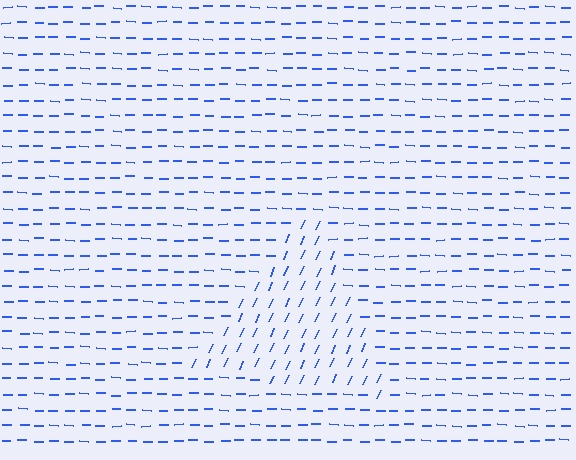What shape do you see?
I see a triangle.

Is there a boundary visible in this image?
Yes, there is a texture boundary formed by a change in line orientation.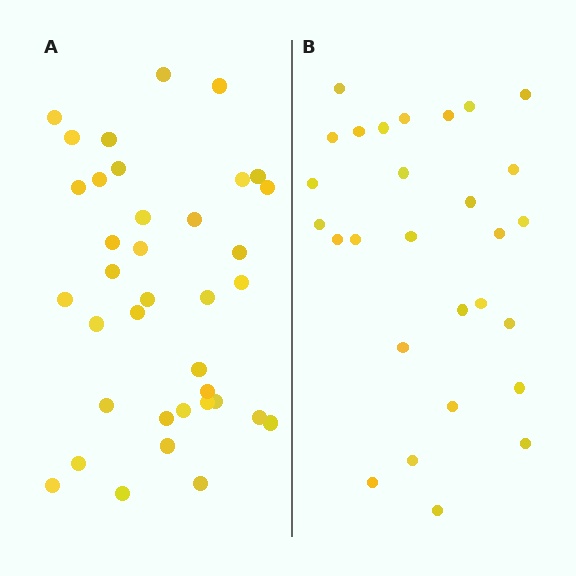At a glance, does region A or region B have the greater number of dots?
Region A (the left region) has more dots.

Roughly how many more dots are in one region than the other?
Region A has roughly 8 or so more dots than region B.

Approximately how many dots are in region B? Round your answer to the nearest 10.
About 30 dots. (The exact count is 28, which rounds to 30.)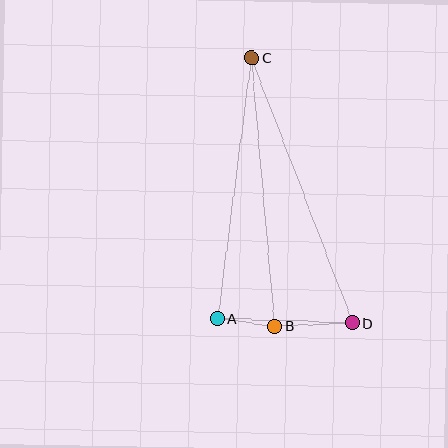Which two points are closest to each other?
Points A and B are closest to each other.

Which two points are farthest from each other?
Points C and D are farthest from each other.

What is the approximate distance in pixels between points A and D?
The distance between A and D is approximately 135 pixels.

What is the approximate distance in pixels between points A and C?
The distance between A and C is approximately 263 pixels.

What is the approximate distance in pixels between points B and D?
The distance between B and D is approximately 77 pixels.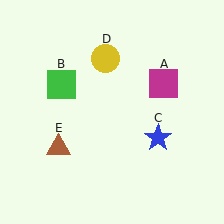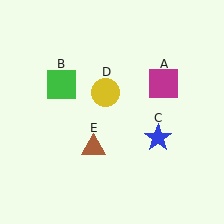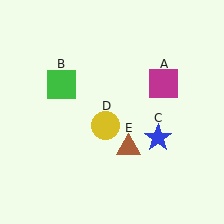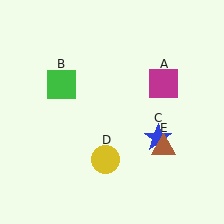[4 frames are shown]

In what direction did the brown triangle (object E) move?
The brown triangle (object E) moved right.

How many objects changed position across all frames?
2 objects changed position: yellow circle (object D), brown triangle (object E).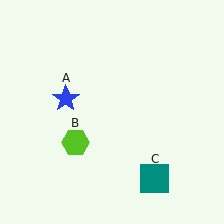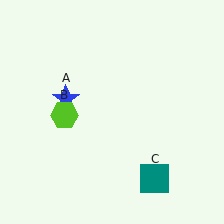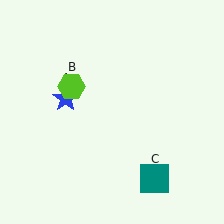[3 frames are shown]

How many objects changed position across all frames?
1 object changed position: lime hexagon (object B).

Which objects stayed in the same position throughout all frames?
Blue star (object A) and teal square (object C) remained stationary.